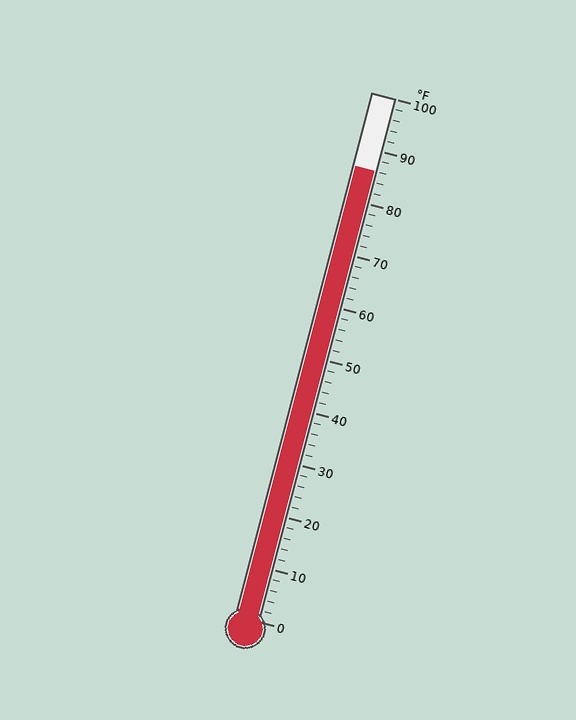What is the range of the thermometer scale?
The thermometer scale ranges from 0°F to 100°F.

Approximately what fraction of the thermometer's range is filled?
The thermometer is filled to approximately 85% of its range.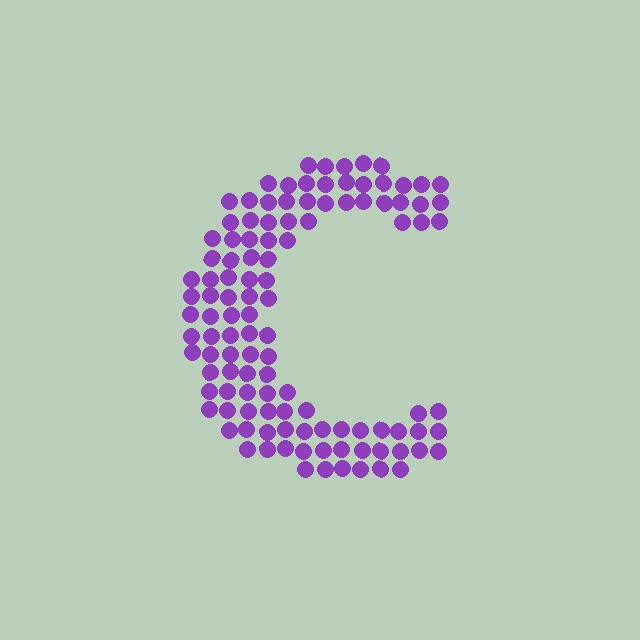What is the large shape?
The large shape is the letter C.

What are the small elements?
The small elements are circles.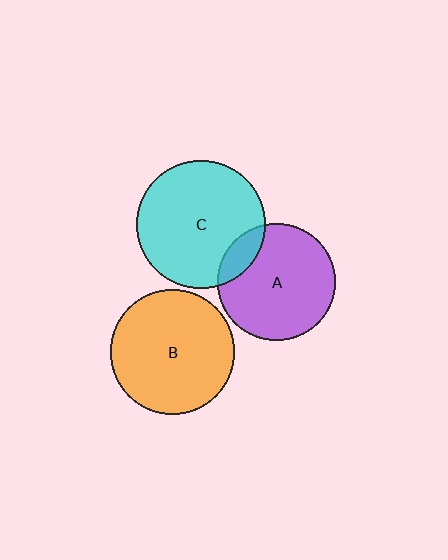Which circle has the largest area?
Circle C (cyan).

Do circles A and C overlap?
Yes.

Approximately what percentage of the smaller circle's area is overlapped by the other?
Approximately 15%.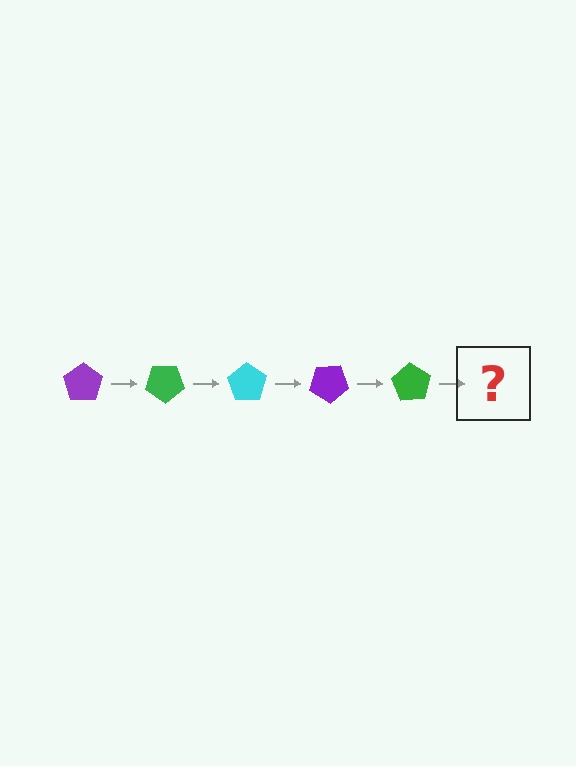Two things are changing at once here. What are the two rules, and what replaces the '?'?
The two rules are that it rotates 35 degrees each step and the color cycles through purple, green, and cyan. The '?' should be a cyan pentagon, rotated 175 degrees from the start.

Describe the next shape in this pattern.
It should be a cyan pentagon, rotated 175 degrees from the start.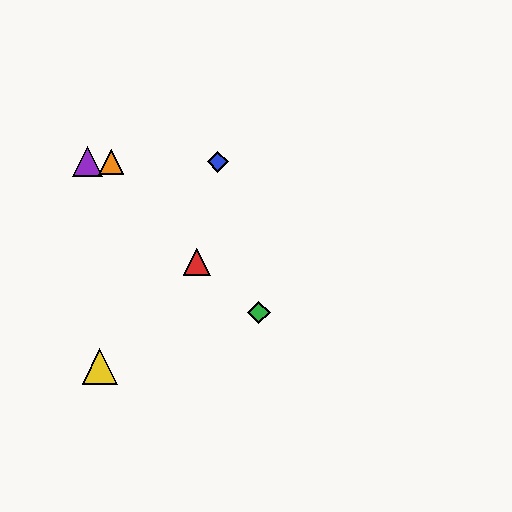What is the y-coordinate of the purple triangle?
The purple triangle is at y≈162.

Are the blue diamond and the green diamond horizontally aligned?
No, the blue diamond is at y≈162 and the green diamond is at y≈313.